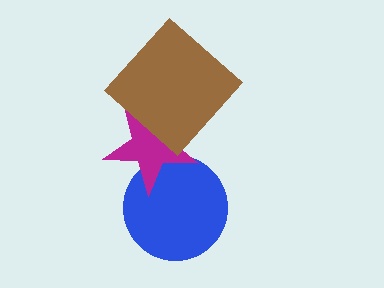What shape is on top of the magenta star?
The brown diamond is on top of the magenta star.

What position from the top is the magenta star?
The magenta star is 2nd from the top.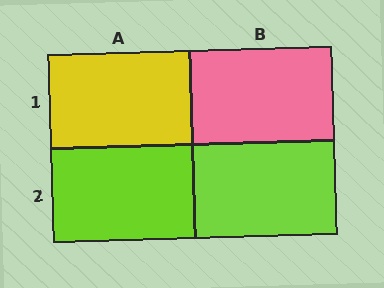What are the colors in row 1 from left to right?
Yellow, pink.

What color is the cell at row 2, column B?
Lime.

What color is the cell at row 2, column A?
Lime.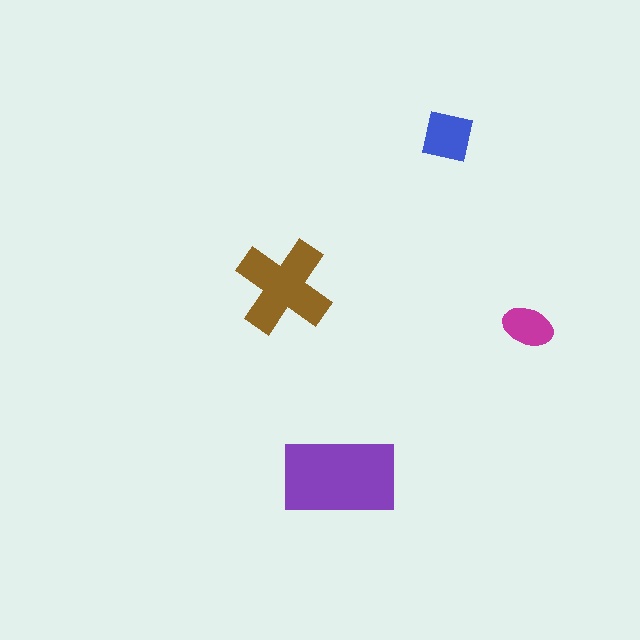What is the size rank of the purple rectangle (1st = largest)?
1st.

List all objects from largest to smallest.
The purple rectangle, the brown cross, the blue square, the magenta ellipse.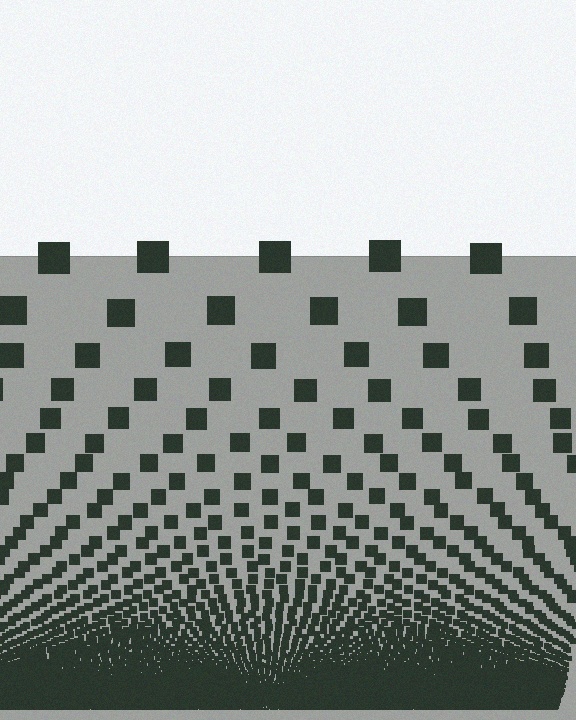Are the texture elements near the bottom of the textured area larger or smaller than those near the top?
Smaller. The gradient is inverted — elements near the bottom are smaller and denser.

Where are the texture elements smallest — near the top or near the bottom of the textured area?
Near the bottom.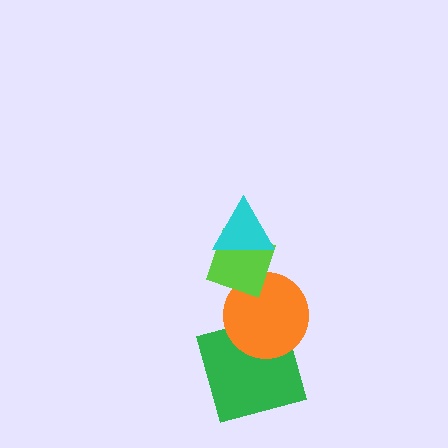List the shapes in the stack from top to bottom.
From top to bottom: the cyan triangle, the lime diamond, the orange circle, the green square.